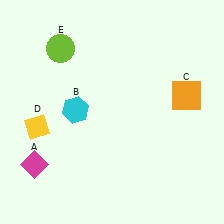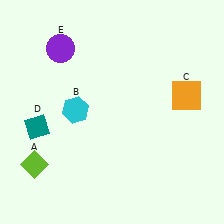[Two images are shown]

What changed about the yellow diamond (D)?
In Image 1, D is yellow. In Image 2, it changed to teal.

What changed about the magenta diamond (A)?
In Image 1, A is magenta. In Image 2, it changed to lime.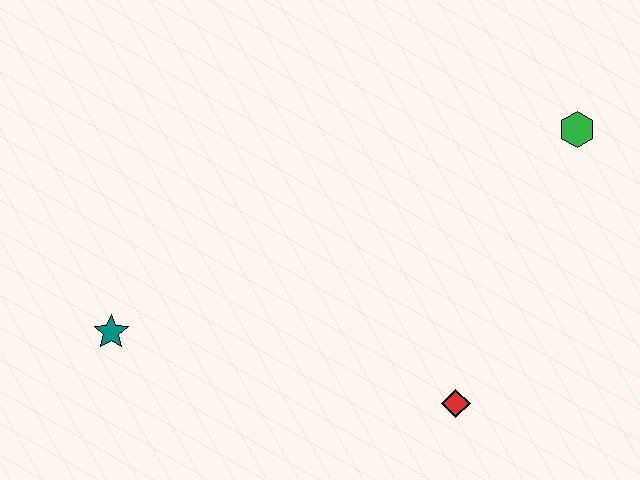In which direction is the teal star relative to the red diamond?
The teal star is to the left of the red diamond.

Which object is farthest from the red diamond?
The teal star is farthest from the red diamond.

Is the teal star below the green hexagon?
Yes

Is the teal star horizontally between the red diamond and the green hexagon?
No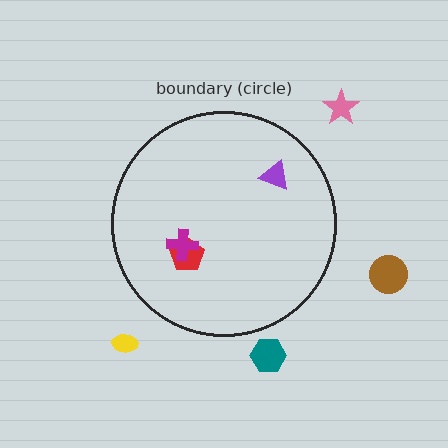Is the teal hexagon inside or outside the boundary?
Outside.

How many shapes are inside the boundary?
3 inside, 4 outside.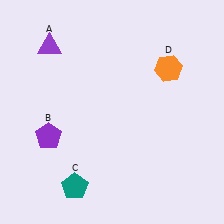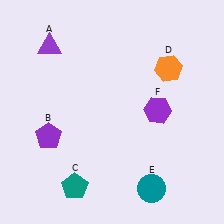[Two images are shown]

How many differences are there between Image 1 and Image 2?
There are 2 differences between the two images.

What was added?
A teal circle (E), a purple hexagon (F) were added in Image 2.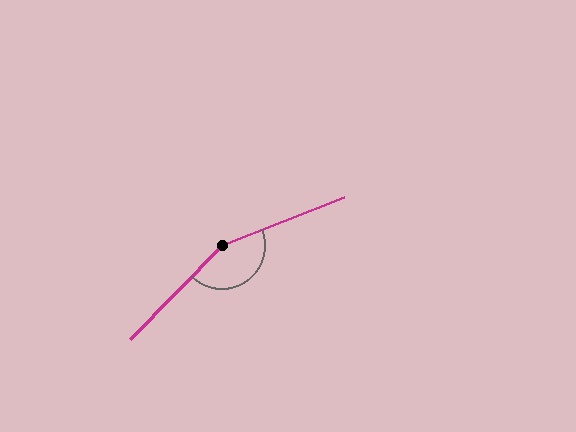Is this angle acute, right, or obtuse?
It is obtuse.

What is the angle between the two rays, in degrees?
Approximately 156 degrees.